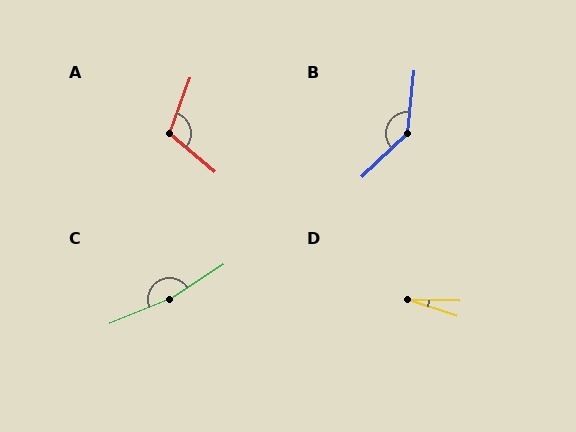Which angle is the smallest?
D, at approximately 18 degrees.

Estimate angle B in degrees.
Approximately 140 degrees.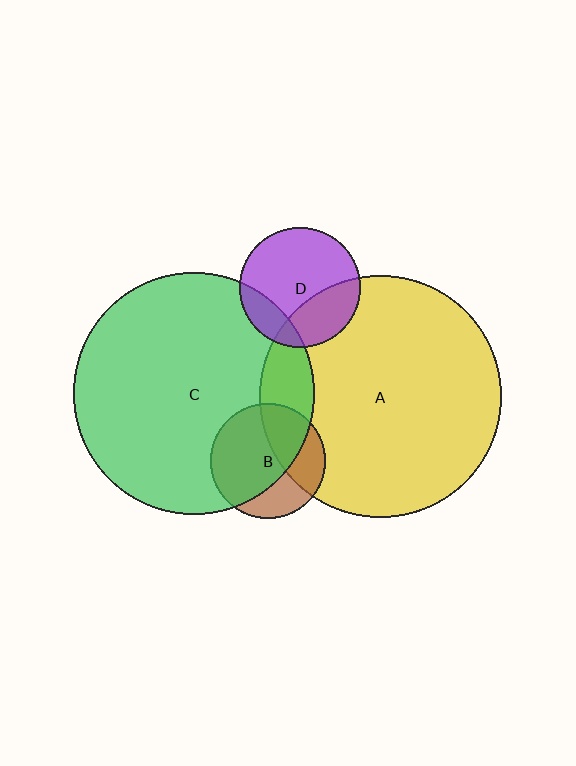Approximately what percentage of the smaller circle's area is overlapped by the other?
Approximately 15%.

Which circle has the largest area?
Circle A (yellow).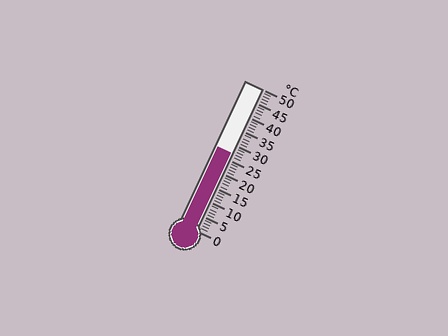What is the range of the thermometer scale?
The thermometer scale ranges from 0°C to 50°C.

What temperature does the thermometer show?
The thermometer shows approximately 27°C.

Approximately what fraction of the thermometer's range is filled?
The thermometer is filled to approximately 55% of its range.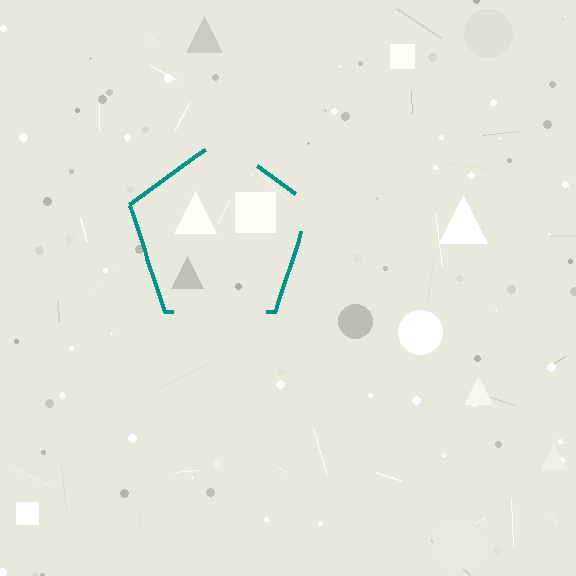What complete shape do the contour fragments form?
The contour fragments form a pentagon.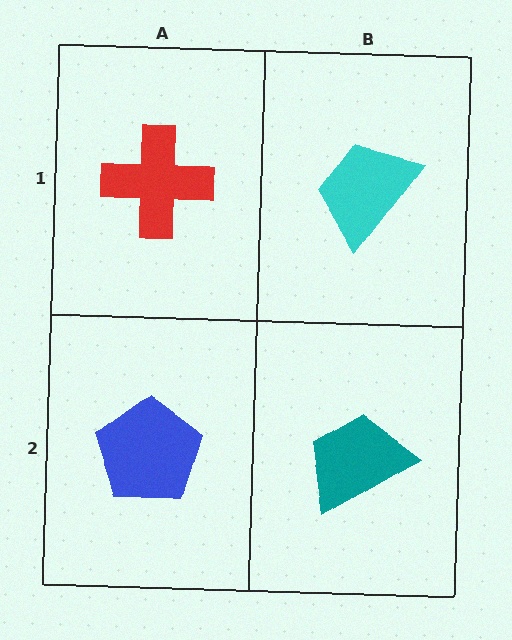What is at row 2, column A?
A blue pentagon.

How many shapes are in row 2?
2 shapes.